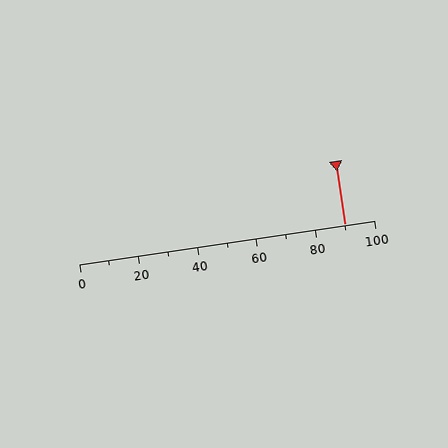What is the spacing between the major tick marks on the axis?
The major ticks are spaced 20 apart.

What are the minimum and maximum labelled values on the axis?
The axis runs from 0 to 100.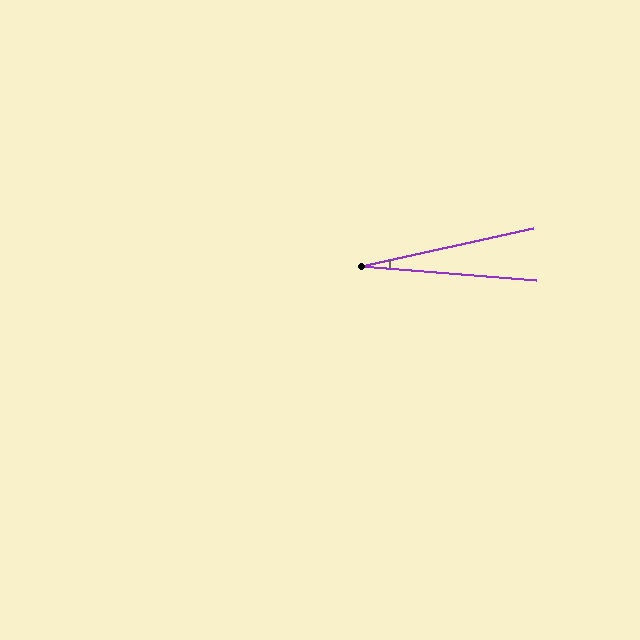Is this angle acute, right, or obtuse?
It is acute.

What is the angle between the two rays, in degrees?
Approximately 17 degrees.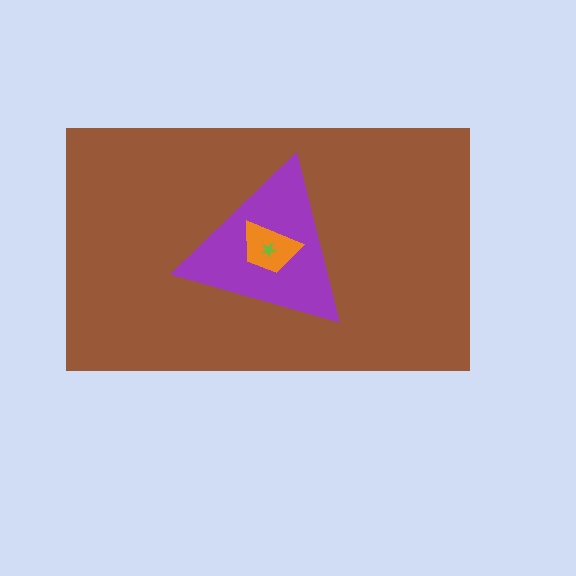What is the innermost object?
The lime star.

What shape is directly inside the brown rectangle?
The purple triangle.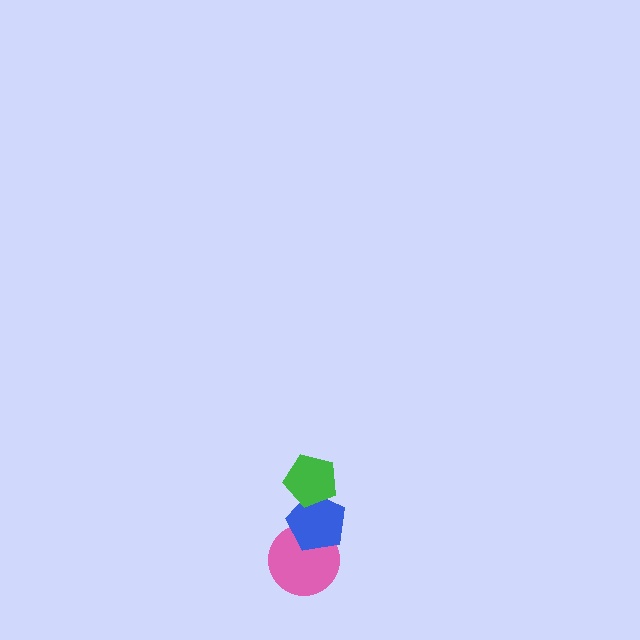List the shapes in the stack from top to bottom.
From top to bottom: the green pentagon, the blue pentagon, the pink circle.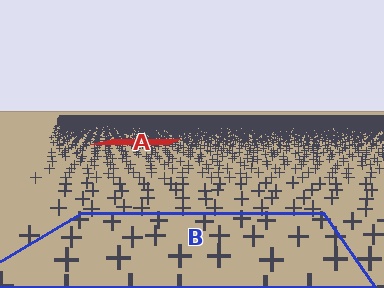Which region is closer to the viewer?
Region B is closer. The texture elements there are larger and more spread out.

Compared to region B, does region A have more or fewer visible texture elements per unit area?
Region A has more texture elements per unit area — they are packed more densely because it is farther away.